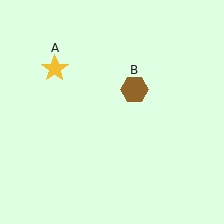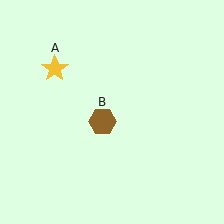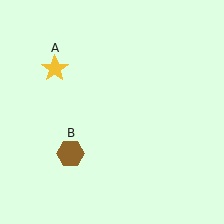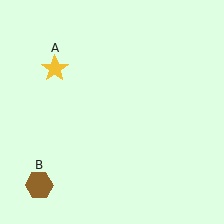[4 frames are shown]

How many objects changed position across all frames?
1 object changed position: brown hexagon (object B).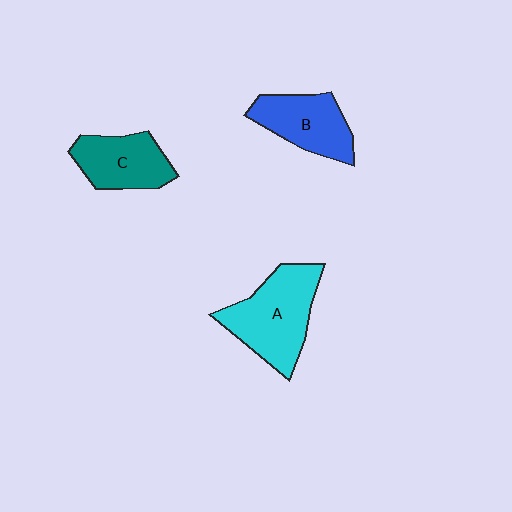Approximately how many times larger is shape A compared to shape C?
Approximately 1.4 times.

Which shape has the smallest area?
Shape C (teal).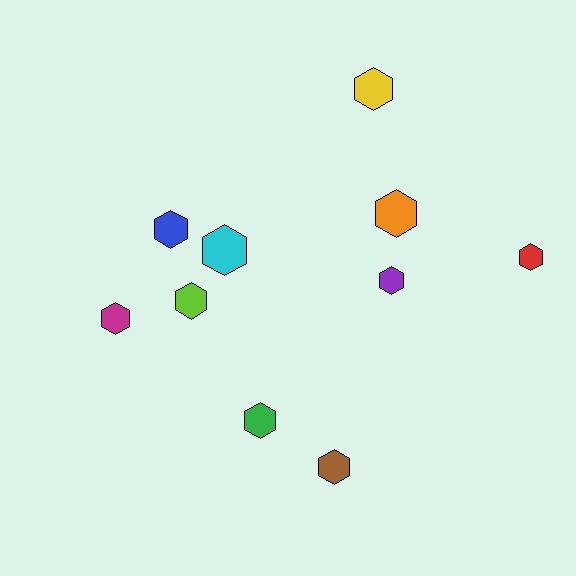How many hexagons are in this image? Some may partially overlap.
There are 10 hexagons.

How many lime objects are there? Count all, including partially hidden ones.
There is 1 lime object.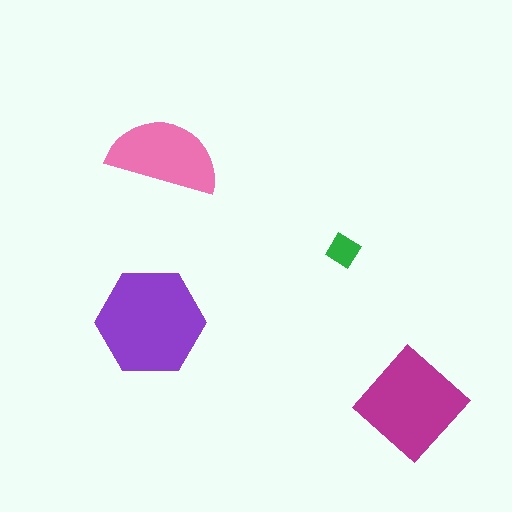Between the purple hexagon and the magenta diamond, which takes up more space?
The purple hexagon.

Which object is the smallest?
The green diamond.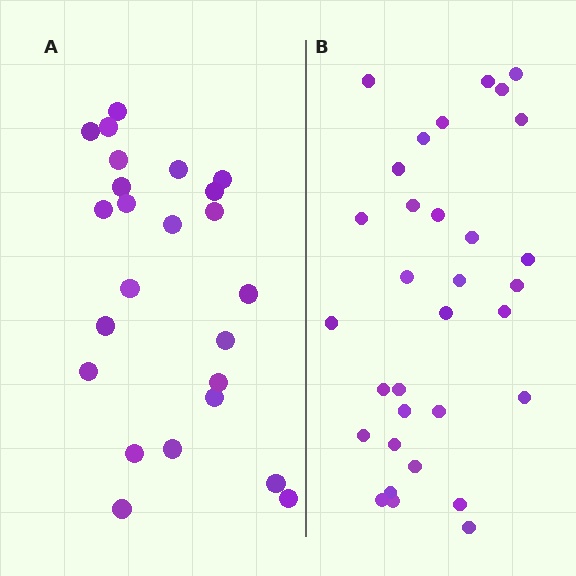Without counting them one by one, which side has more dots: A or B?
Region B (the right region) has more dots.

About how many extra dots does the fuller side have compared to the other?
Region B has roughly 8 or so more dots than region A.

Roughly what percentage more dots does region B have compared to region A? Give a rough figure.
About 35% more.